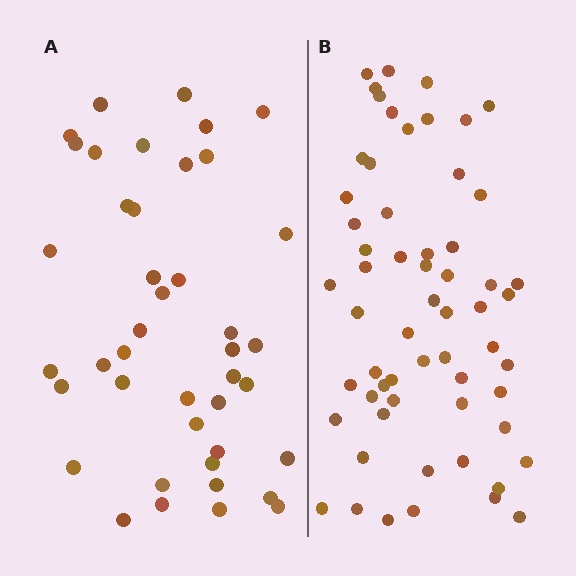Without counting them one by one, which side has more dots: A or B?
Region B (the right region) has more dots.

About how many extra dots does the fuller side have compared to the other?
Region B has approximately 20 more dots than region A.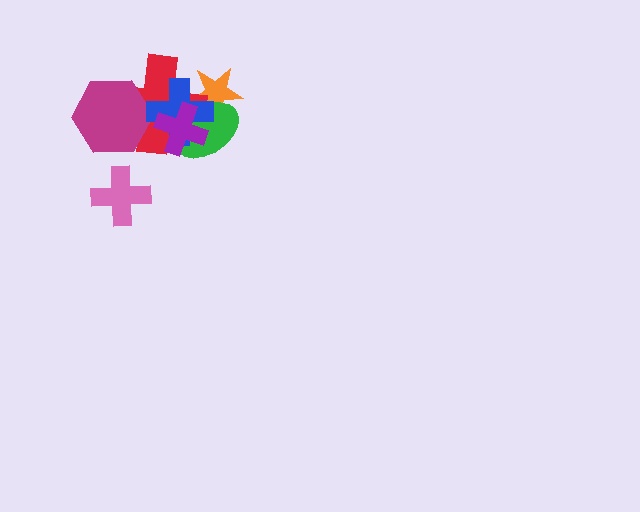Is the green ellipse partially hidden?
Yes, it is partially covered by another shape.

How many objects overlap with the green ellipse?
4 objects overlap with the green ellipse.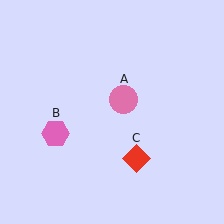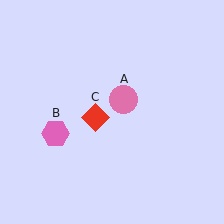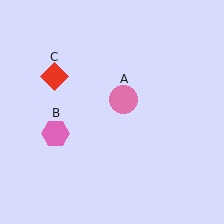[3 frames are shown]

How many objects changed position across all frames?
1 object changed position: red diamond (object C).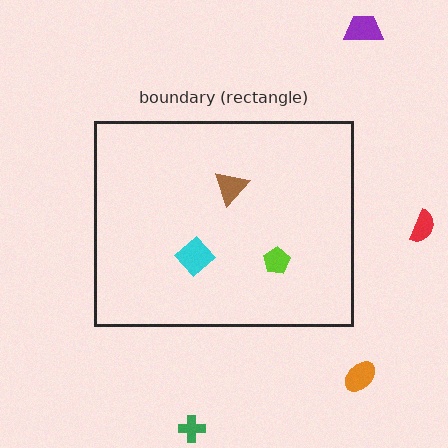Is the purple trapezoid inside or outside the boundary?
Outside.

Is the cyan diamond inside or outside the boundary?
Inside.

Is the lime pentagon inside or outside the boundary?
Inside.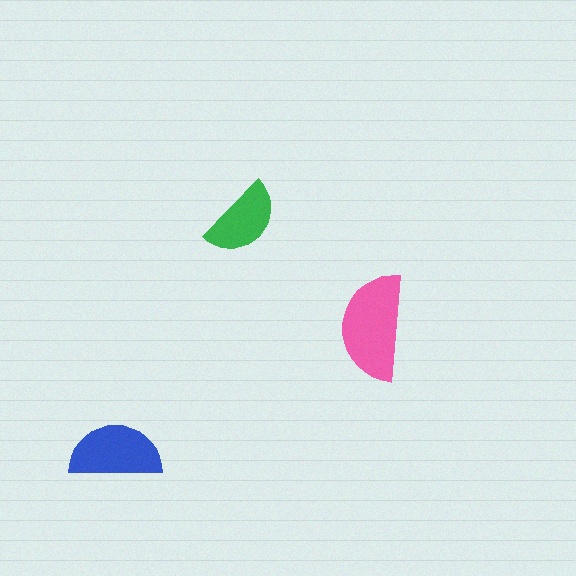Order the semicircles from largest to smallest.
the pink one, the blue one, the green one.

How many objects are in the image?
There are 3 objects in the image.